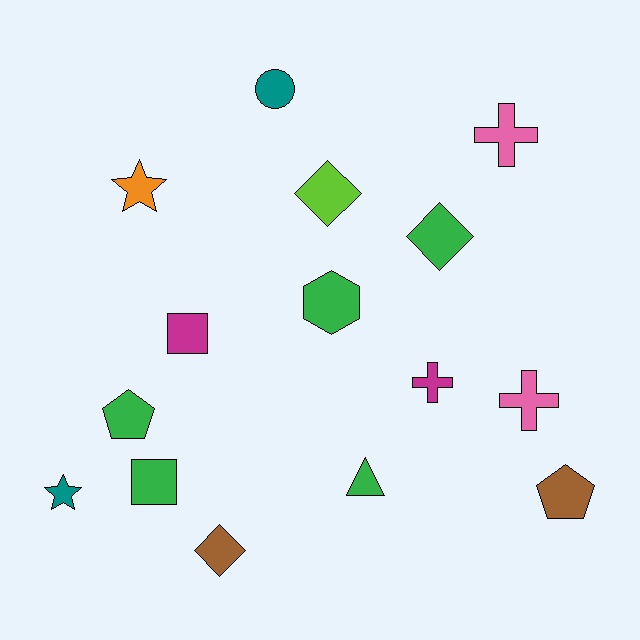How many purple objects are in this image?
There are no purple objects.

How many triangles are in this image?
There is 1 triangle.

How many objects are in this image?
There are 15 objects.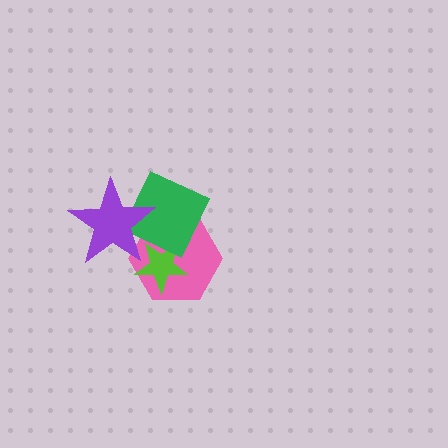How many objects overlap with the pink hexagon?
3 objects overlap with the pink hexagon.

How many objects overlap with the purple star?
3 objects overlap with the purple star.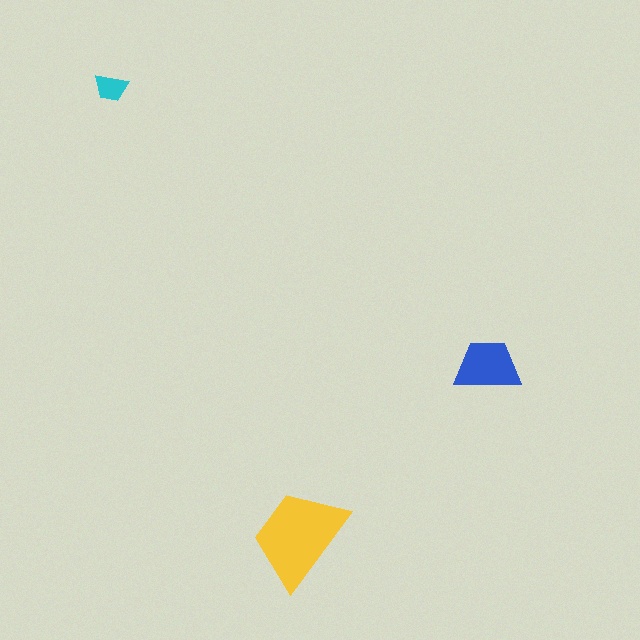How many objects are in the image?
There are 3 objects in the image.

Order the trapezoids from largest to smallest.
the yellow one, the blue one, the cyan one.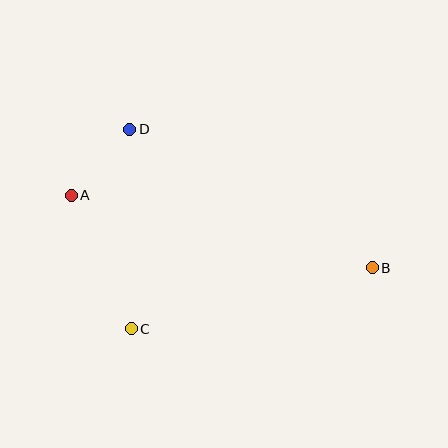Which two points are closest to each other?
Points A and D are closest to each other.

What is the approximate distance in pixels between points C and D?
The distance between C and D is approximately 200 pixels.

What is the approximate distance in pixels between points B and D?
The distance between B and D is approximately 279 pixels.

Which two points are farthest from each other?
Points A and B are farthest from each other.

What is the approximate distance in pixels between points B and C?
The distance between B and C is approximately 249 pixels.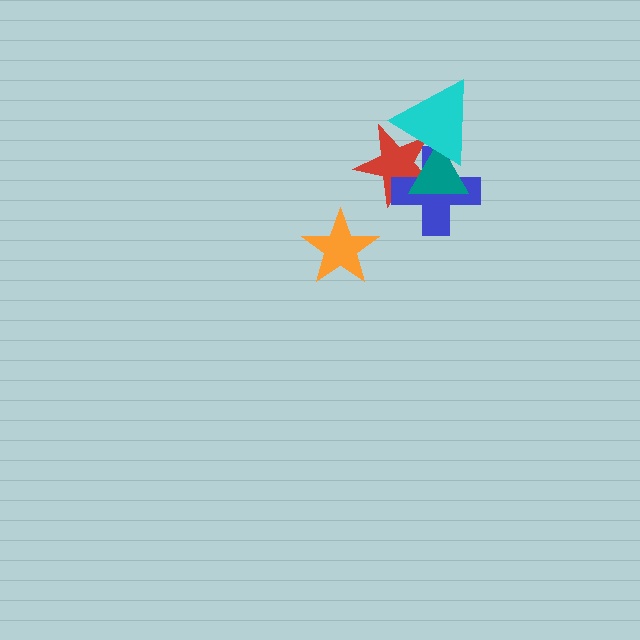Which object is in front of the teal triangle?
The cyan triangle is in front of the teal triangle.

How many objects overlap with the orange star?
0 objects overlap with the orange star.